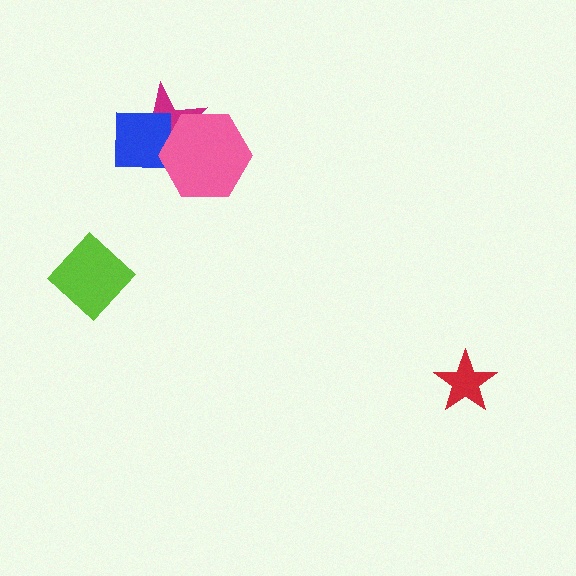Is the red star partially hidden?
No, no other shape covers it.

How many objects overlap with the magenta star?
2 objects overlap with the magenta star.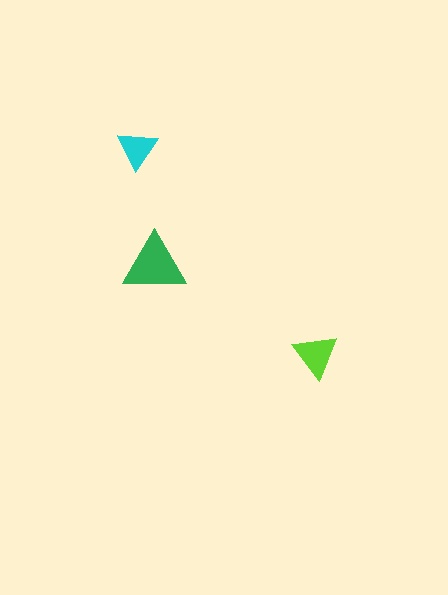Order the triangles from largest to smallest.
the green one, the lime one, the cyan one.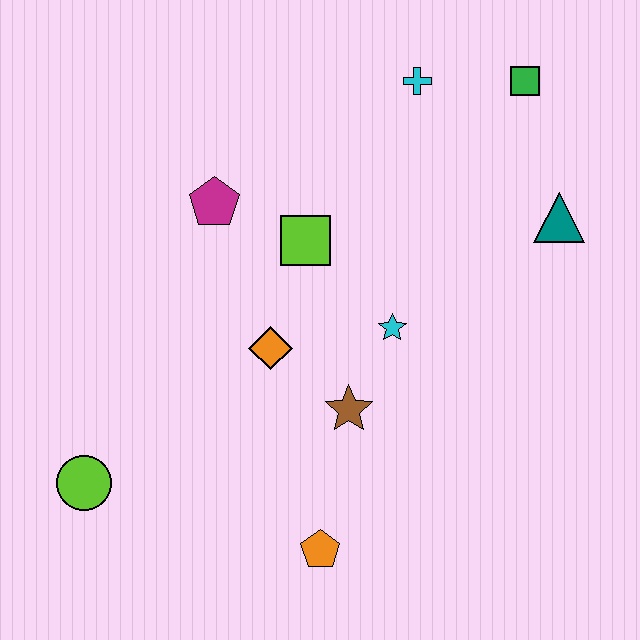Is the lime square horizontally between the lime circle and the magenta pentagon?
No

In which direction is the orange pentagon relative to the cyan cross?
The orange pentagon is below the cyan cross.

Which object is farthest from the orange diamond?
The green square is farthest from the orange diamond.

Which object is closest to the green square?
The cyan cross is closest to the green square.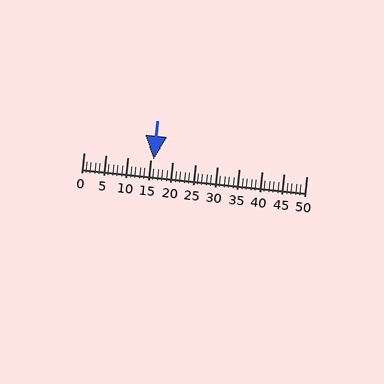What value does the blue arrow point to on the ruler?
The blue arrow points to approximately 16.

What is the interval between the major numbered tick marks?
The major tick marks are spaced 5 units apart.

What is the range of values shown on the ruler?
The ruler shows values from 0 to 50.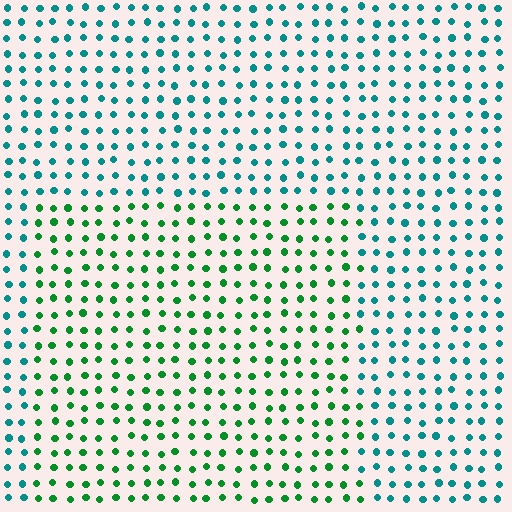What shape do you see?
I see a rectangle.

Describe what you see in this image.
The image is filled with small teal elements in a uniform arrangement. A rectangle-shaped region is visible where the elements are tinted to a slightly different hue, forming a subtle color boundary.